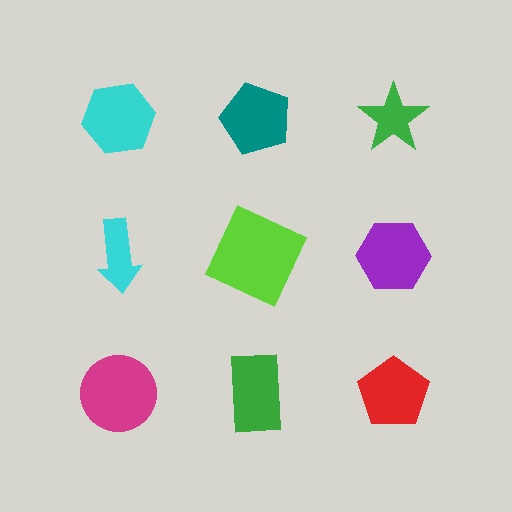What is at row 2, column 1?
A cyan arrow.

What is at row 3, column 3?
A red pentagon.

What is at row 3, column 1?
A magenta circle.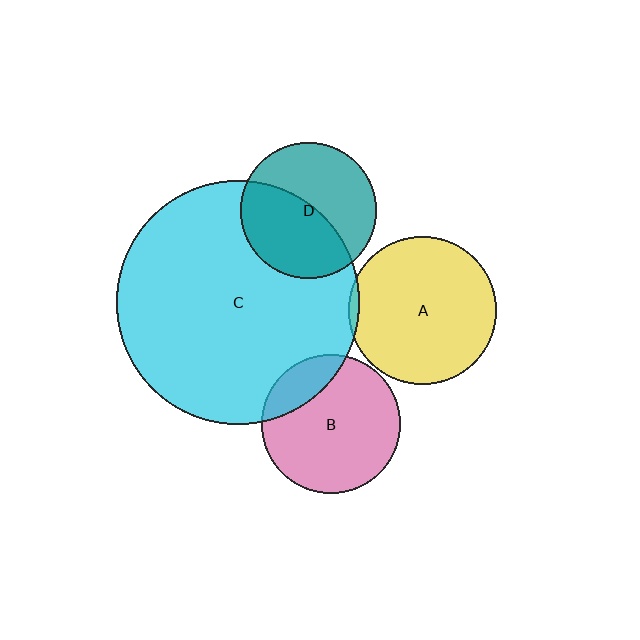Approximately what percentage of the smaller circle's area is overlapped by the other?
Approximately 20%.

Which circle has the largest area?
Circle C (cyan).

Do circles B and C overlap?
Yes.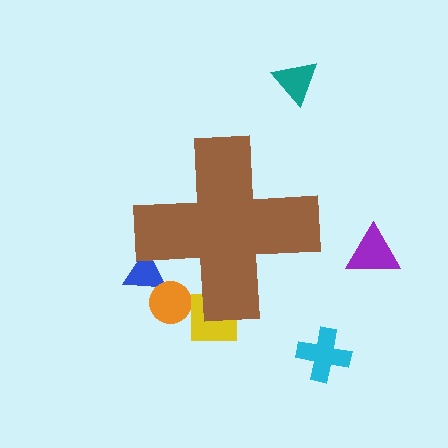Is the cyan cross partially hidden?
No, the cyan cross is fully visible.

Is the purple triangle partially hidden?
No, the purple triangle is fully visible.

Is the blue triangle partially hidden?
Yes, the blue triangle is partially hidden behind the brown cross.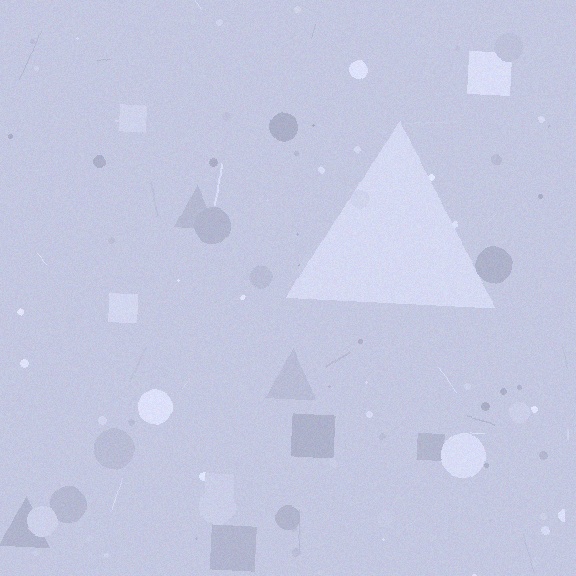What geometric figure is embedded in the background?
A triangle is embedded in the background.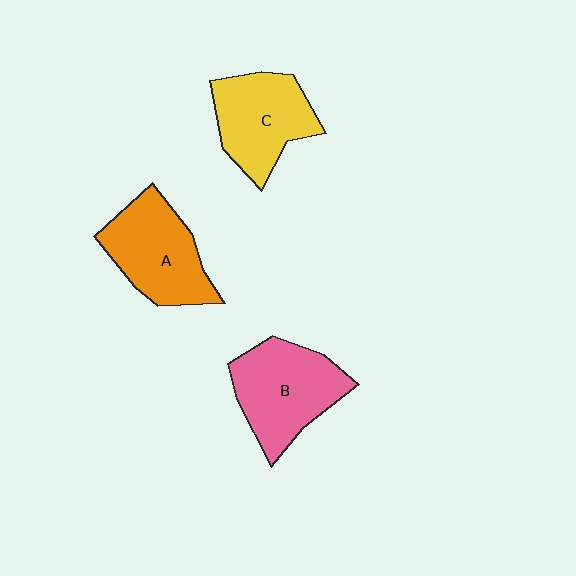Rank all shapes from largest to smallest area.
From largest to smallest: B (pink), A (orange), C (yellow).